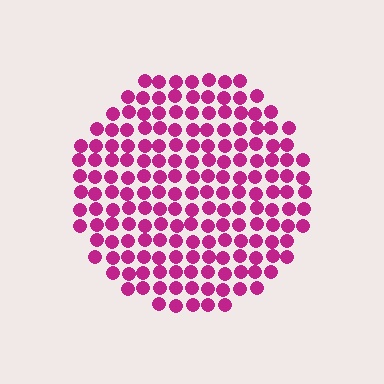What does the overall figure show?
The overall figure shows a circle.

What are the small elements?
The small elements are circles.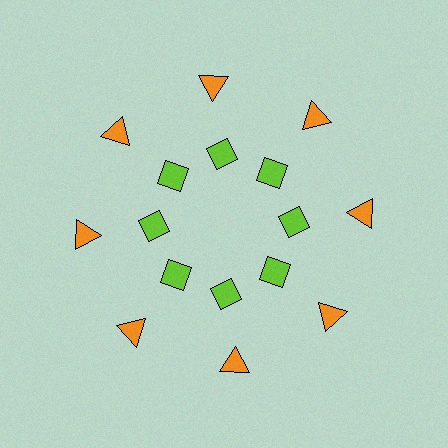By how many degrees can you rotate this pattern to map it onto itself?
The pattern maps onto itself every 45 degrees of rotation.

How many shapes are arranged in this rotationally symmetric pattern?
There are 16 shapes, arranged in 8 groups of 2.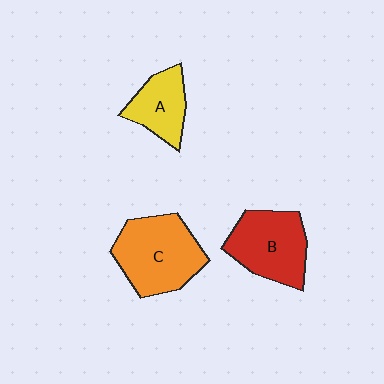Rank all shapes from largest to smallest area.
From largest to smallest: C (orange), B (red), A (yellow).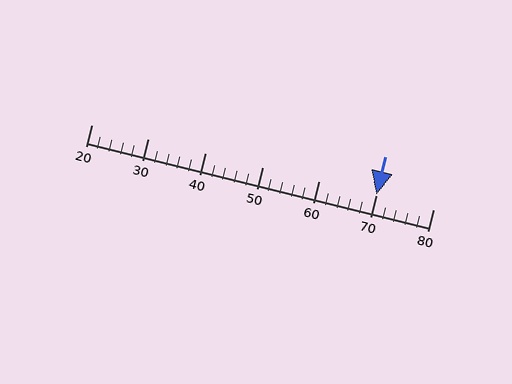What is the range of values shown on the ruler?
The ruler shows values from 20 to 80.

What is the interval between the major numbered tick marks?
The major tick marks are spaced 10 units apart.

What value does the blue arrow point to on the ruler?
The blue arrow points to approximately 70.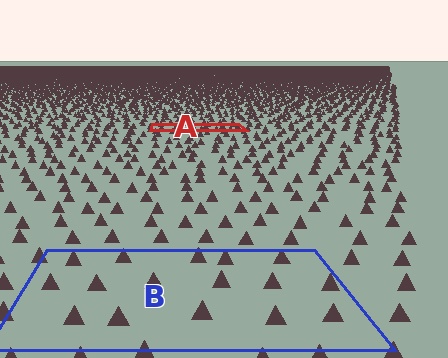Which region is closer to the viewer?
Region B is closer. The texture elements there are larger and more spread out.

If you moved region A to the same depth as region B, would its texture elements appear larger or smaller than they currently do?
They would appear larger. At a closer depth, the same texture elements are projected at a bigger on-screen size.